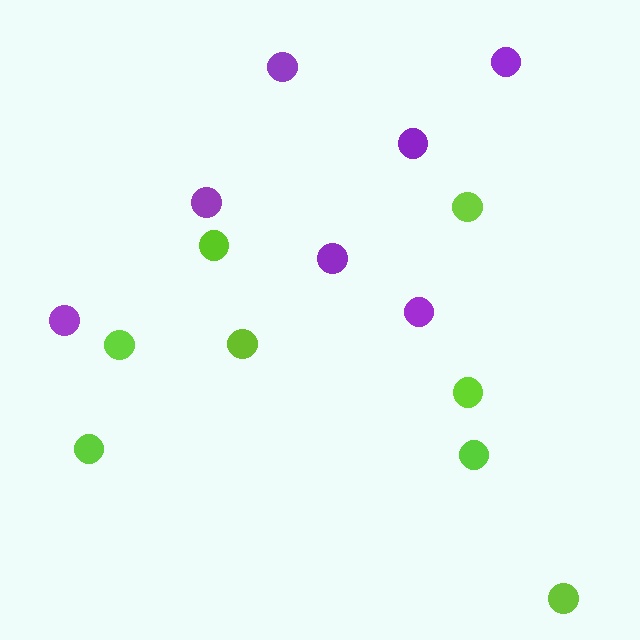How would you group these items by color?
There are 2 groups: one group of lime circles (8) and one group of purple circles (7).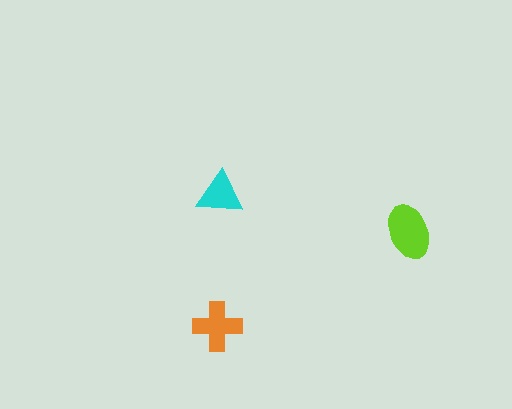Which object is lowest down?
The orange cross is bottommost.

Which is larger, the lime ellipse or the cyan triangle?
The lime ellipse.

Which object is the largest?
The lime ellipse.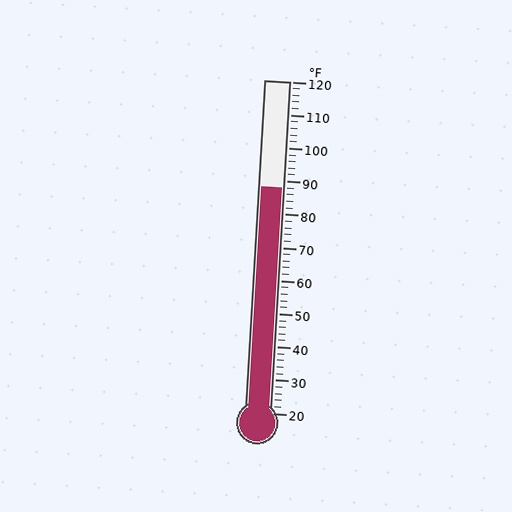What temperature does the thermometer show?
The thermometer shows approximately 88°F.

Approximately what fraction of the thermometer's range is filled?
The thermometer is filled to approximately 70% of its range.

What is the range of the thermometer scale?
The thermometer scale ranges from 20°F to 120°F.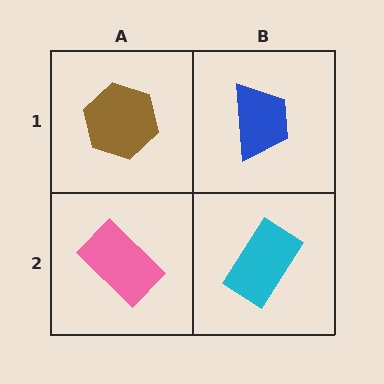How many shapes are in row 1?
2 shapes.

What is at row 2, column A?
A pink rectangle.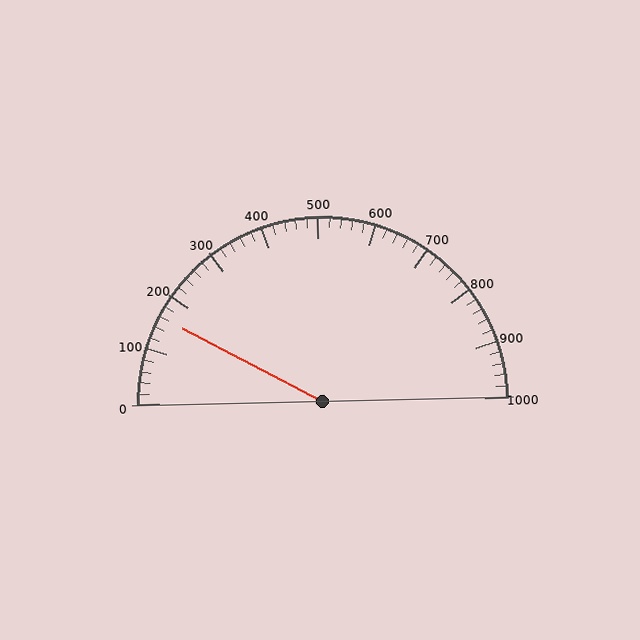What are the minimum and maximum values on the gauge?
The gauge ranges from 0 to 1000.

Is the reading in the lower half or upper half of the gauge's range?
The reading is in the lower half of the range (0 to 1000).